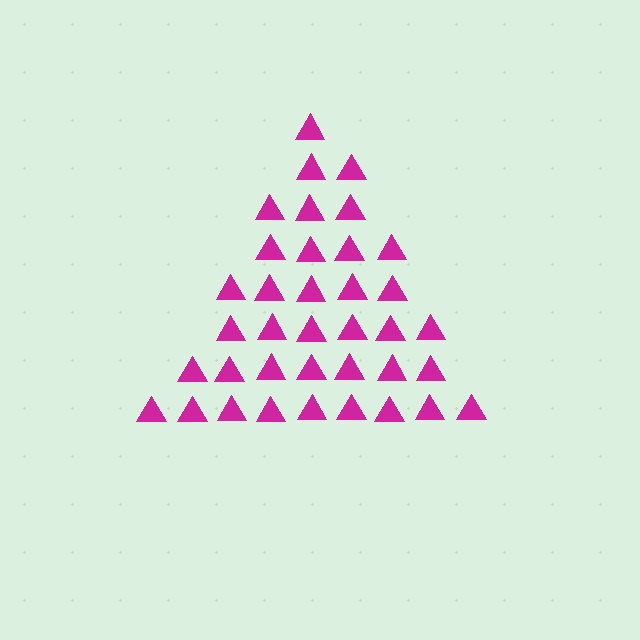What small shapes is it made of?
It is made of small triangles.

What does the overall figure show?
The overall figure shows a triangle.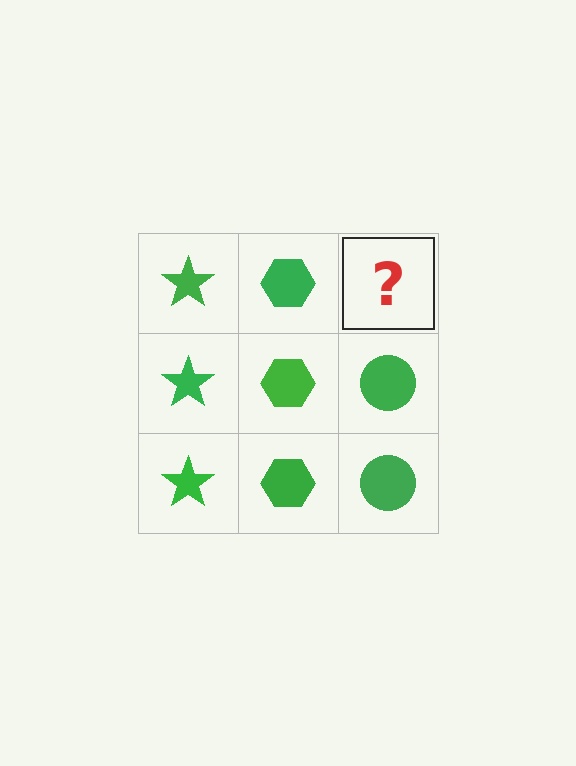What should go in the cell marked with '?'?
The missing cell should contain a green circle.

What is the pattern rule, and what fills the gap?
The rule is that each column has a consistent shape. The gap should be filled with a green circle.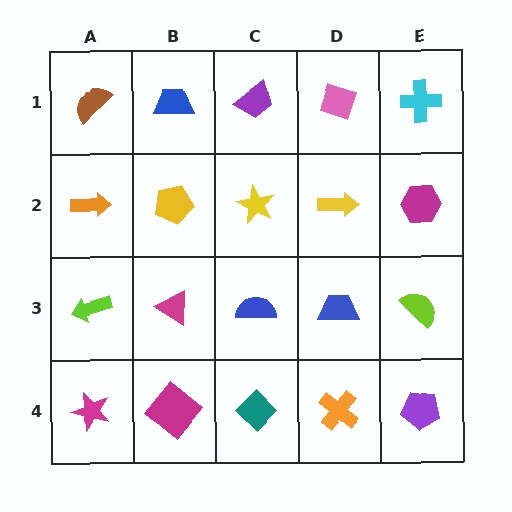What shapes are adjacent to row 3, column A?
An orange arrow (row 2, column A), a magenta star (row 4, column A), a magenta triangle (row 3, column B).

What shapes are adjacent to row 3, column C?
A yellow star (row 2, column C), a teal diamond (row 4, column C), a magenta triangle (row 3, column B), a blue trapezoid (row 3, column D).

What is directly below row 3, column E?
A purple pentagon.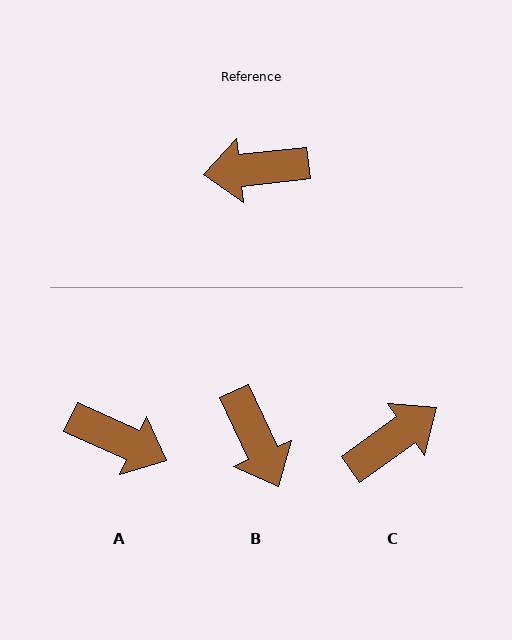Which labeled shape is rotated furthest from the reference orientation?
C, about 150 degrees away.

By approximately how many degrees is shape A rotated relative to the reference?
Approximately 149 degrees counter-clockwise.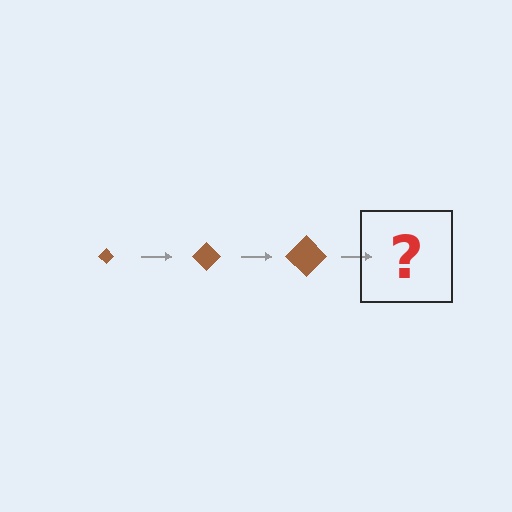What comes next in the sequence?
The next element should be a brown diamond, larger than the previous one.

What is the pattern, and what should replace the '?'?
The pattern is that the diamond gets progressively larger each step. The '?' should be a brown diamond, larger than the previous one.